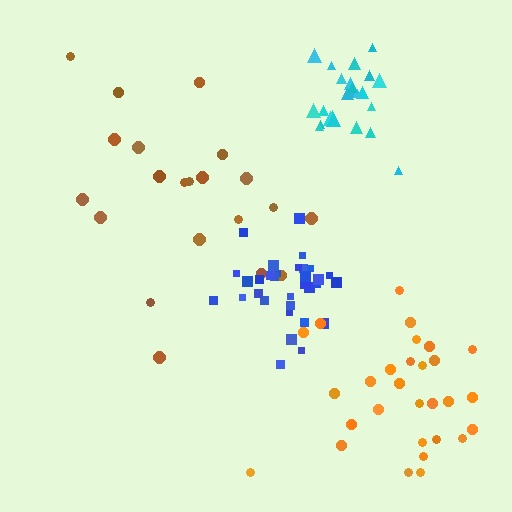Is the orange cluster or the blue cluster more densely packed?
Blue.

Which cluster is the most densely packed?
Cyan.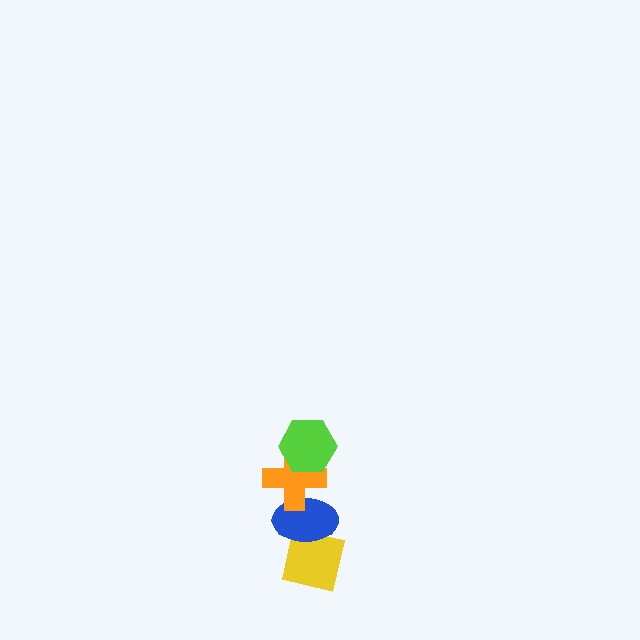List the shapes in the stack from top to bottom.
From top to bottom: the lime hexagon, the orange cross, the blue ellipse, the yellow square.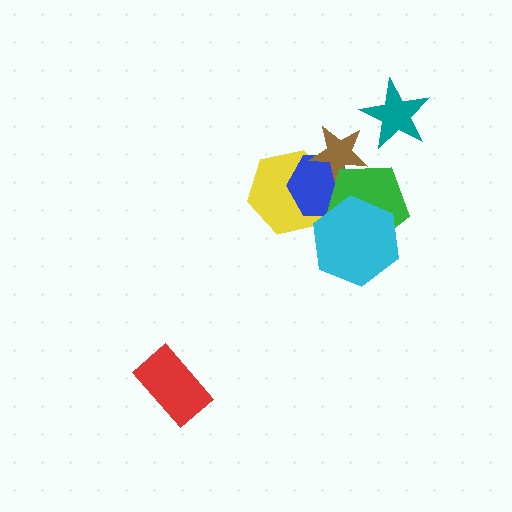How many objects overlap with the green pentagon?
4 objects overlap with the green pentagon.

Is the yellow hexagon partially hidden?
Yes, it is partially covered by another shape.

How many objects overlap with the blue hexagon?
4 objects overlap with the blue hexagon.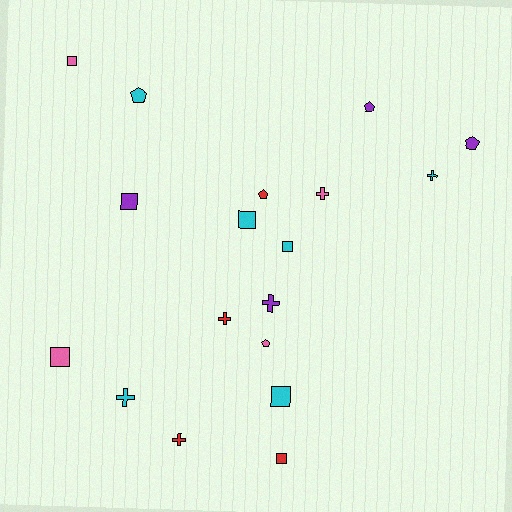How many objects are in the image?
There are 18 objects.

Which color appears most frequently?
Cyan, with 6 objects.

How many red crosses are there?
There are 2 red crosses.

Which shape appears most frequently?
Square, with 7 objects.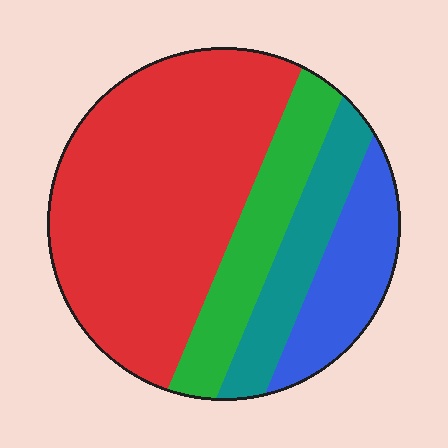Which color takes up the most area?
Red, at roughly 55%.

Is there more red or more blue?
Red.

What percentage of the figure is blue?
Blue takes up less than a sixth of the figure.